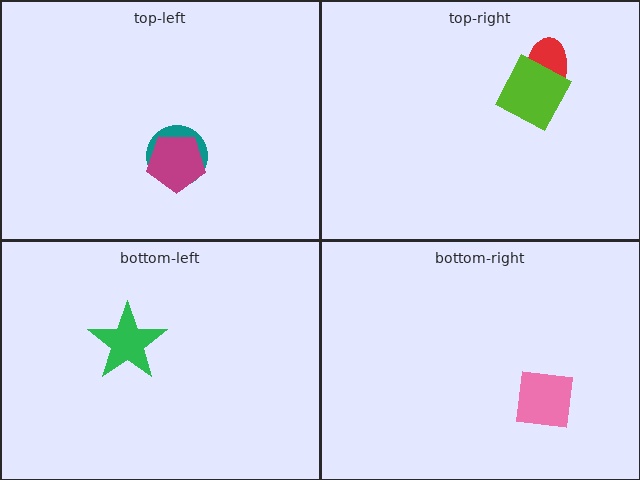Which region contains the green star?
The bottom-left region.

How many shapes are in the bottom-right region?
1.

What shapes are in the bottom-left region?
The green star.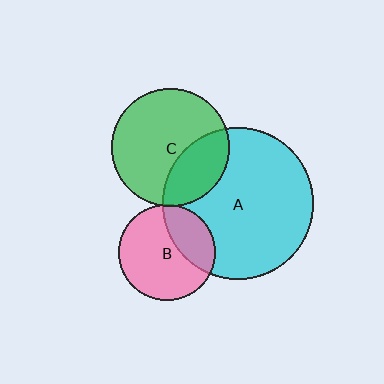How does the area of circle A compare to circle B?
Approximately 2.5 times.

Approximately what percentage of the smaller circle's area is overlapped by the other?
Approximately 30%.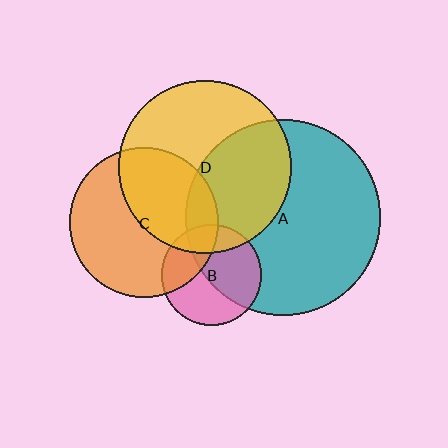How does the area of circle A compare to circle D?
Approximately 1.3 times.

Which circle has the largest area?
Circle A (teal).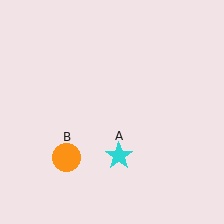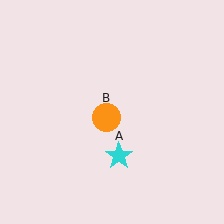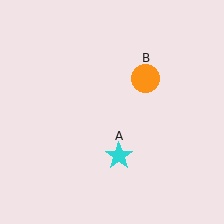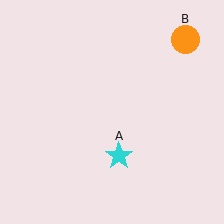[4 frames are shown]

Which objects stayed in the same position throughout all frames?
Cyan star (object A) remained stationary.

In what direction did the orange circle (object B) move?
The orange circle (object B) moved up and to the right.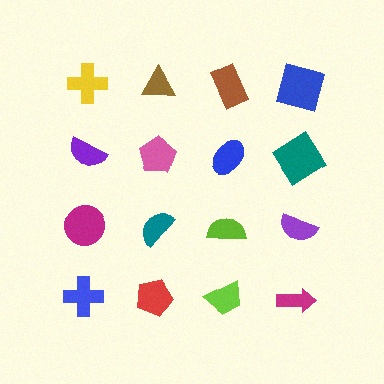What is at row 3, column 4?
A purple semicircle.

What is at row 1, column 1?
A yellow cross.